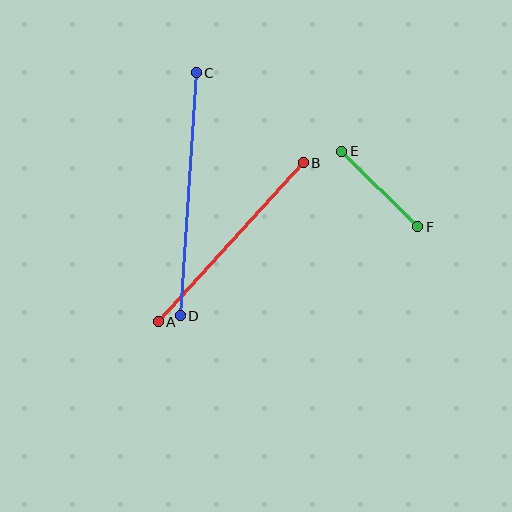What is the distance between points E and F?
The distance is approximately 107 pixels.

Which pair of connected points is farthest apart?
Points C and D are farthest apart.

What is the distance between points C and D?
The distance is approximately 243 pixels.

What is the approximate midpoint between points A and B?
The midpoint is at approximately (231, 242) pixels.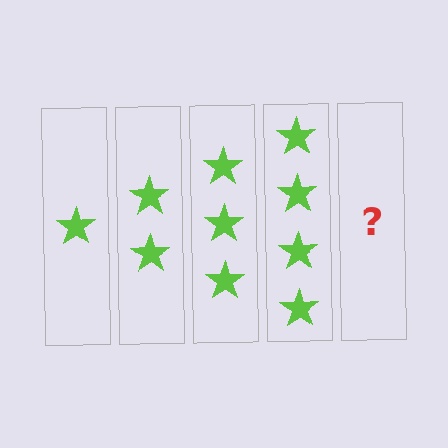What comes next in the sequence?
The next element should be 5 stars.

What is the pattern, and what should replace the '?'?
The pattern is that each step adds one more star. The '?' should be 5 stars.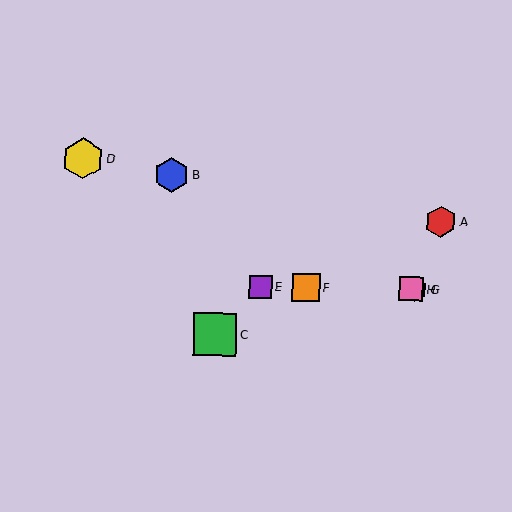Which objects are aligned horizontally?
Objects E, F, G, H are aligned horizontally.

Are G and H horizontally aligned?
Yes, both are at y≈289.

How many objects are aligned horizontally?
4 objects (E, F, G, H) are aligned horizontally.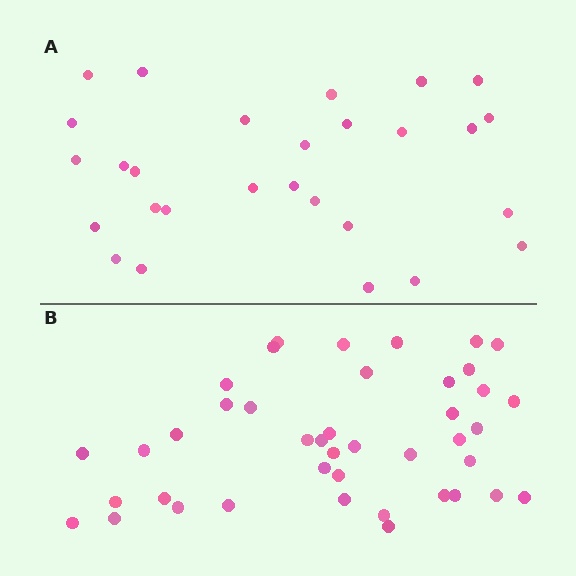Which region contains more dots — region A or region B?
Region B (the bottom region) has more dots.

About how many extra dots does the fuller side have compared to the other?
Region B has approximately 15 more dots than region A.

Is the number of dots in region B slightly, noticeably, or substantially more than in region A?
Region B has substantially more. The ratio is roughly 1.5 to 1.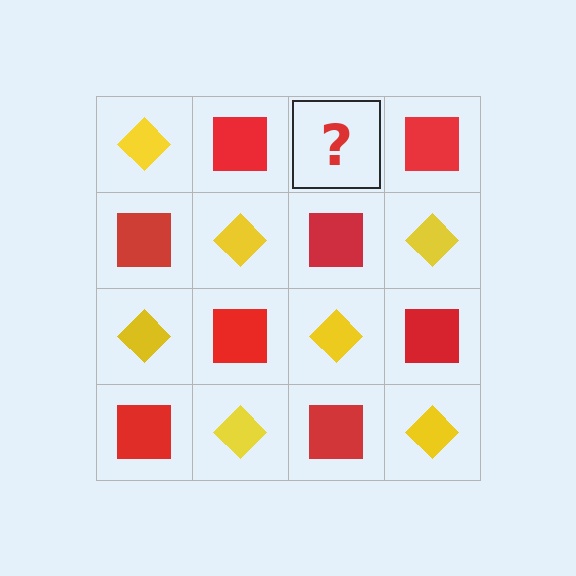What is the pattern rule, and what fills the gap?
The rule is that it alternates yellow diamond and red square in a checkerboard pattern. The gap should be filled with a yellow diamond.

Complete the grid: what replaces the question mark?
The question mark should be replaced with a yellow diamond.